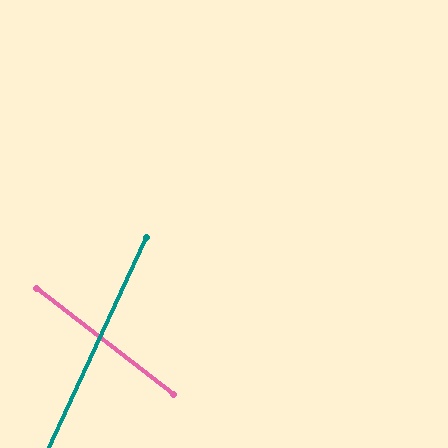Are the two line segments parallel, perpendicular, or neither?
Neither parallel nor perpendicular — they differ by about 77°.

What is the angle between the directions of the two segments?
Approximately 77 degrees.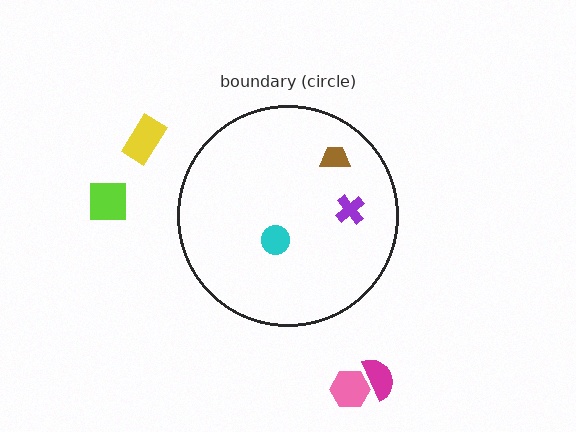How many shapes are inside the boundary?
3 inside, 4 outside.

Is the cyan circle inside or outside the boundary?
Inside.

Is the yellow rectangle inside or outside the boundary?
Outside.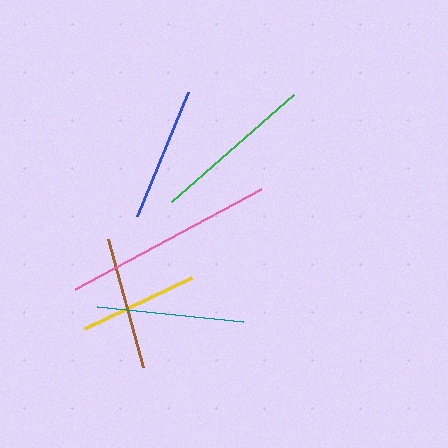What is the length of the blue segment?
The blue segment is approximately 134 pixels long.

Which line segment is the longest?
The pink line is the longest at approximately 211 pixels.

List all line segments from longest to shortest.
From longest to shortest: pink, green, teal, blue, brown, yellow.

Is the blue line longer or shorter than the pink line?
The pink line is longer than the blue line.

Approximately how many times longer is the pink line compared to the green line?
The pink line is approximately 1.3 times the length of the green line.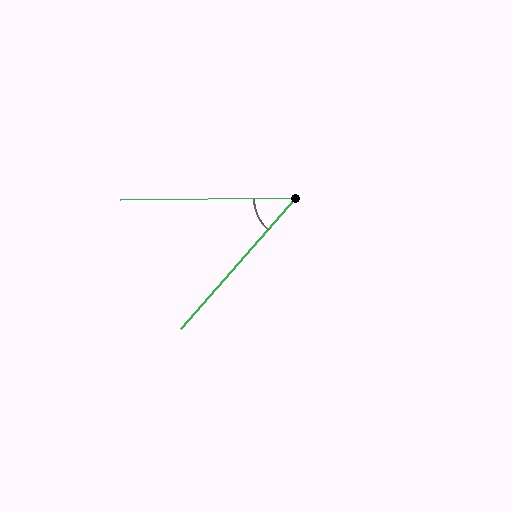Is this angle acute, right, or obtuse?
It is acute.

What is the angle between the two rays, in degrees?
Approximately 48 degrees.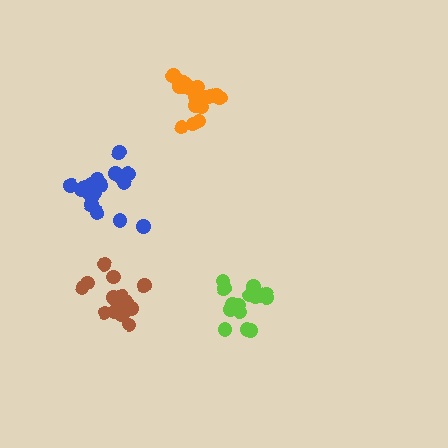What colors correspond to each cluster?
The clusters are colored: lime, blue, brown, orange.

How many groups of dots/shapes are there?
There are 4 groups.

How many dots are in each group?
Group 1: 16 dots, Group 2: 20 dots, Group 3: 16 dots, Group 4: 18 dots (70 total).